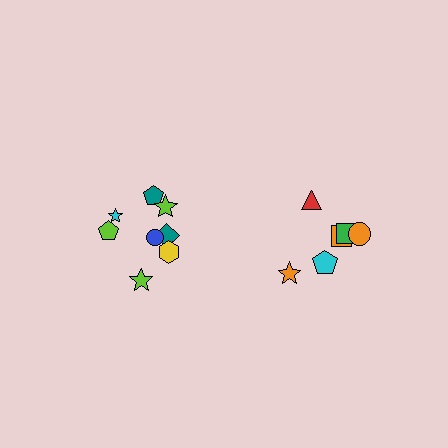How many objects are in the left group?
There are 8 objects.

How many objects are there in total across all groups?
There are 14 objects.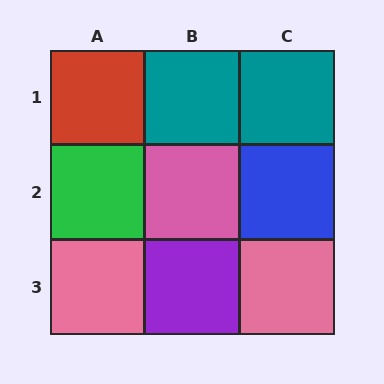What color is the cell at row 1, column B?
Teal.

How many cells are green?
1 cell is green.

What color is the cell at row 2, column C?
Blue.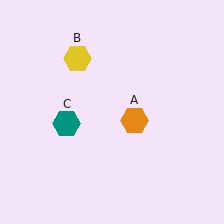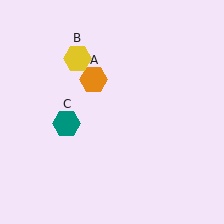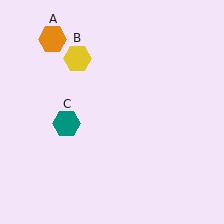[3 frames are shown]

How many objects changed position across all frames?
1 object changed position: orange hexagon (object A).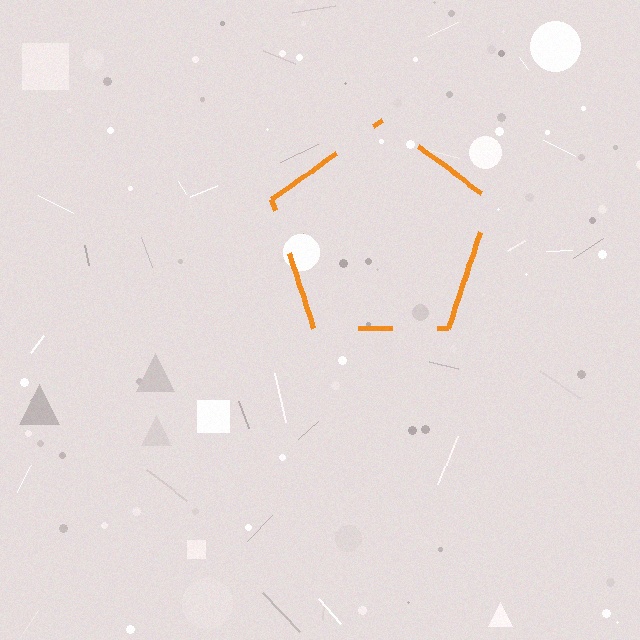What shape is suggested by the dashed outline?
The dashed outline suggests a pentagon.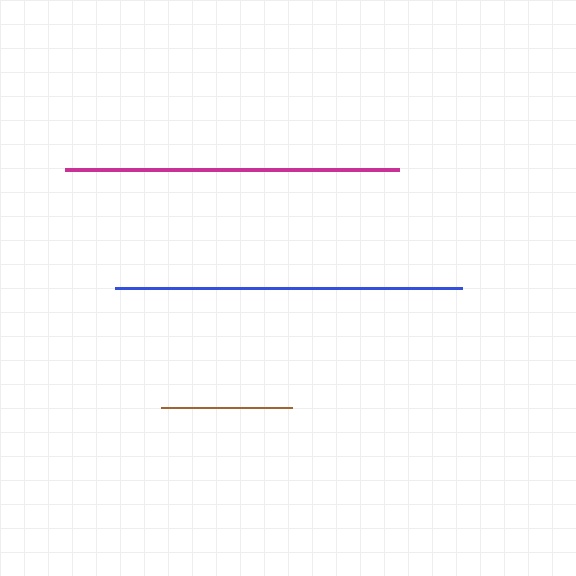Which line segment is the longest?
The blue line is the longest at approximately 347 pixels.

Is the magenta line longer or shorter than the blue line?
The blue line is longer than the magenta line.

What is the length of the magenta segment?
The magenta segment is approximately 334 pixels long.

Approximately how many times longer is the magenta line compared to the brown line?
The magenta line is approximately 2.5 times the length of the brown line.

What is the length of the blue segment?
The blue segment is approximately 347 pixels long.